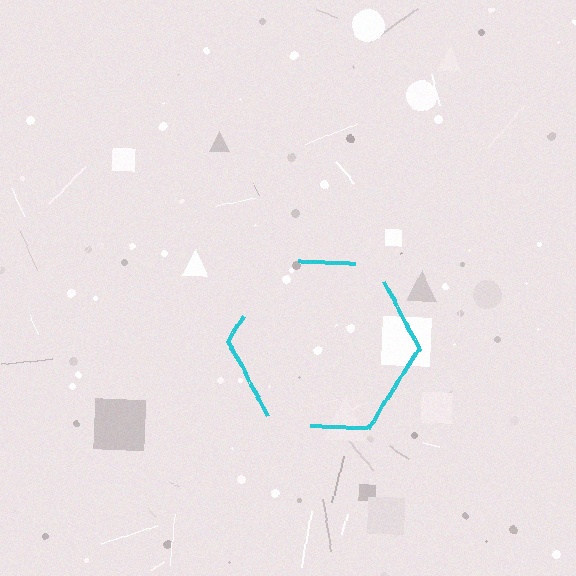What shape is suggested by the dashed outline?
The dashed outline suggests a hexagon.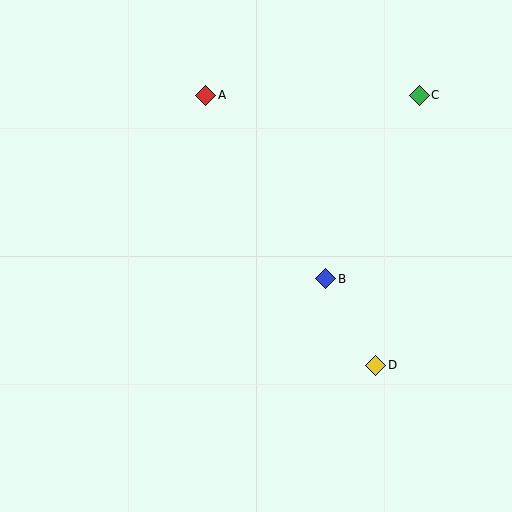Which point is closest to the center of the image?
Point B at (326, 279) is closest to the center.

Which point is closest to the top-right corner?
Point C is closest to the top-right corner.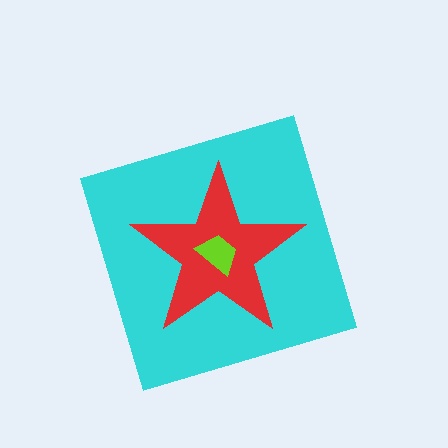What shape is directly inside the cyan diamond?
The red star.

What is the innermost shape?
The lime trapezoid.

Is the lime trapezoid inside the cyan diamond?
Yes.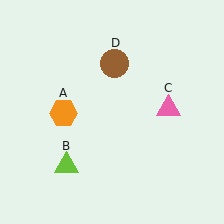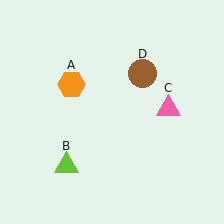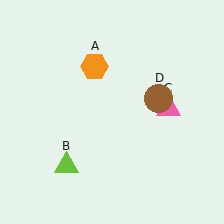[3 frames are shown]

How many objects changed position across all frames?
2 objects changed position: orange hexagon (object A), brown circle (object D).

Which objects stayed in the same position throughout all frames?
Lime triangle (object B) and pink triangle (object C) remained stationary.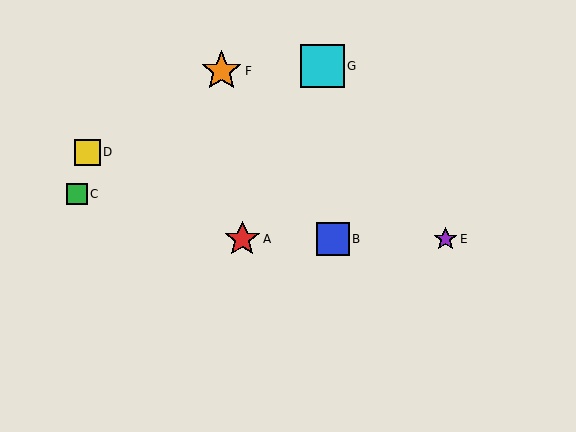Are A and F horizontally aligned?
No, A is at y≈239 and F is at y≈71.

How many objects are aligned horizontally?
3 objects (A, B, E) are aligned horizontally.